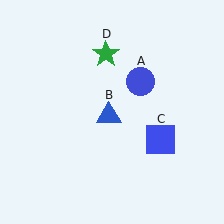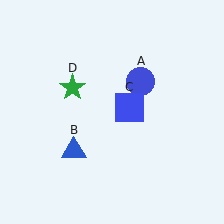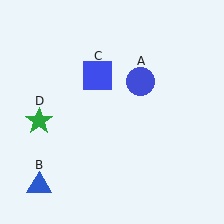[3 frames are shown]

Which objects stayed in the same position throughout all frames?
Blue circle (object A) remained stationary.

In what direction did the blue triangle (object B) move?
The blue triangle (object B) moved down and to the left.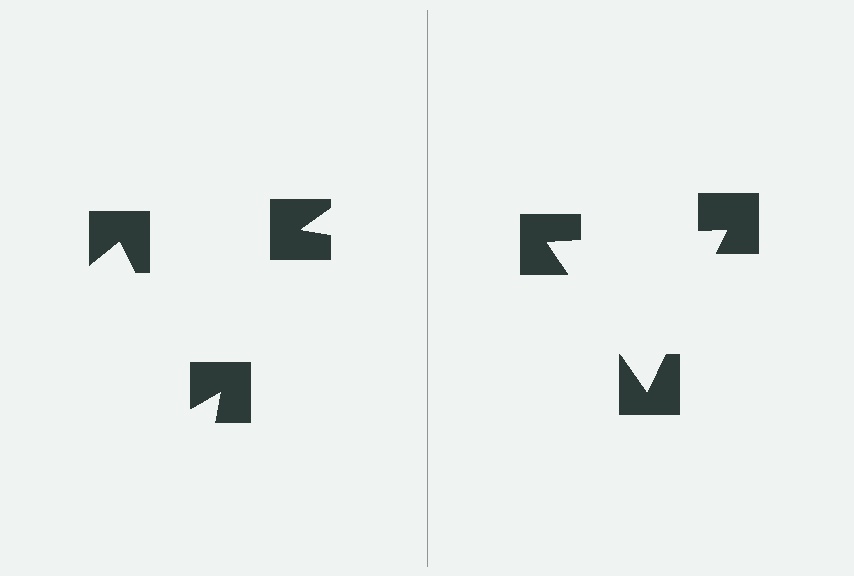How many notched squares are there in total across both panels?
6 — 3 on each side.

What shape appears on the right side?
An illusory triangle.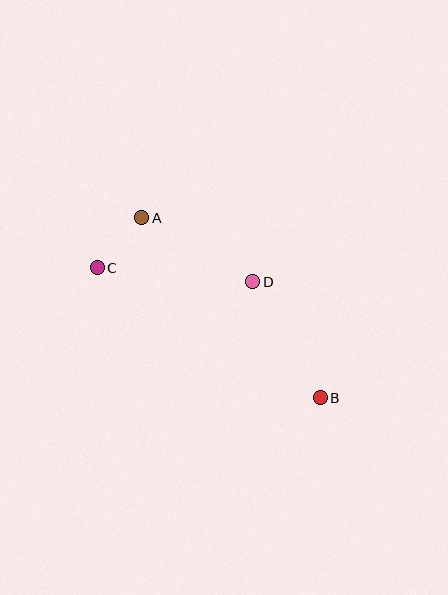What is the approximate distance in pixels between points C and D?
The distance between C and D is approximately 156 pixels.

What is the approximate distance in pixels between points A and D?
The distance between A and D is approximately 128 pixels.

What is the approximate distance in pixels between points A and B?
The distance between A and B is approximately 254 pixels.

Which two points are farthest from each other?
Points B and C are farthest from each other.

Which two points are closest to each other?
Points A and C are closest to each other.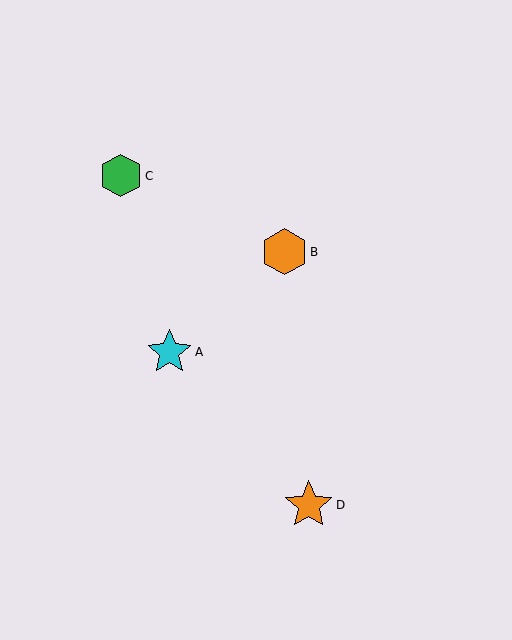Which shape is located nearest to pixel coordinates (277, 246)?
The orange hexagon (labeled B) at (284, 252) is nearest to that location.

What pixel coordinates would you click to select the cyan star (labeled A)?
Click at (169, 352) to select the cyan star A.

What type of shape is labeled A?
Shape A is a cyan star.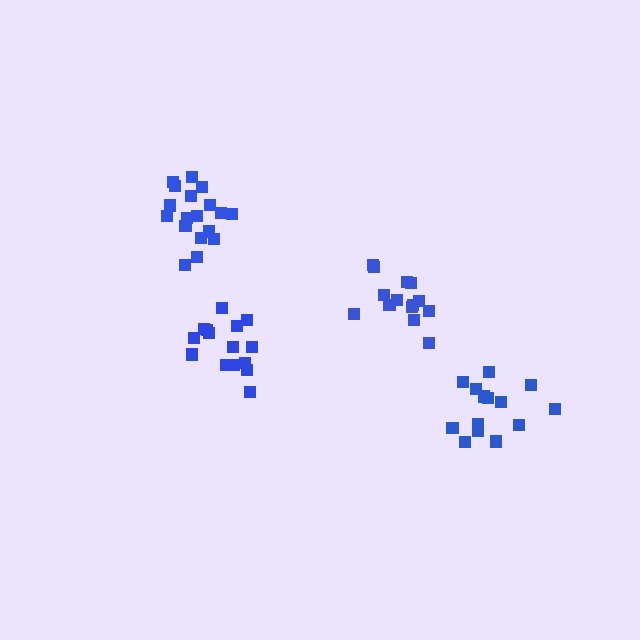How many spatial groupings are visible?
There are 4 spatial groupings.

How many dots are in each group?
Group 1: 18 dots, Group 2: 15 dots, Group 3: 15 dots, Group 4: 14 dots (62 total).